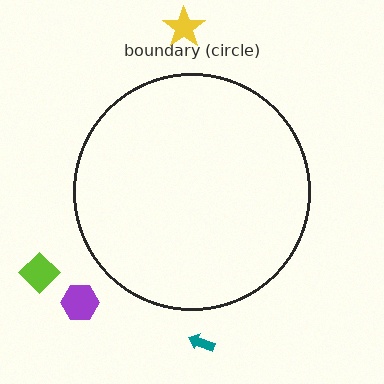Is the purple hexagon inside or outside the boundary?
Outside.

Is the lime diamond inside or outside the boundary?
Outside.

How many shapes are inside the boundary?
0 inside, 4 outside.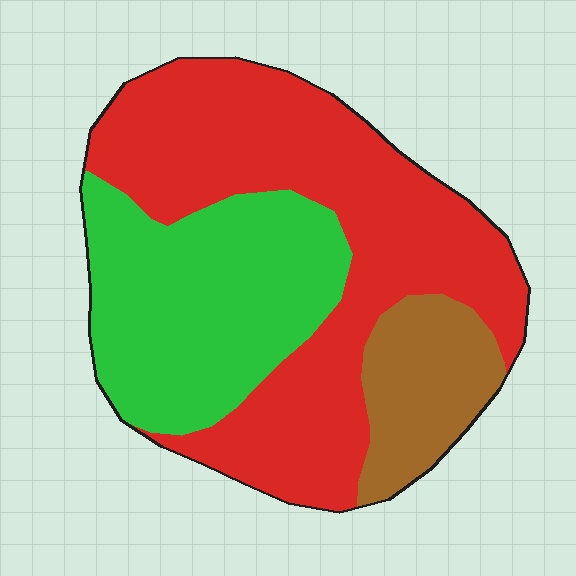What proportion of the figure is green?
Green covers about 35% of the figure.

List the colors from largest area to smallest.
From largest to smallest: red, green, brown.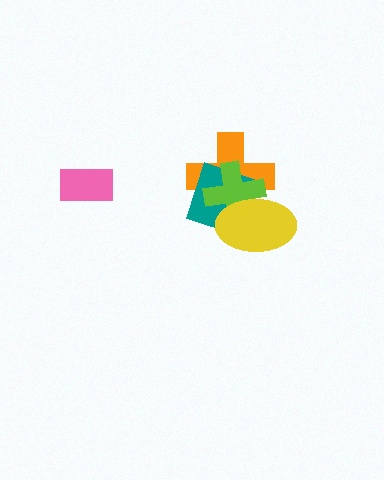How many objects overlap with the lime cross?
3 objects overlap with the lime cross.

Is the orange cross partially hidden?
Yes, it is partially covered by another shape.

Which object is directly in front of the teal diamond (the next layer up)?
The lime cross is directly in front of the teal diamond.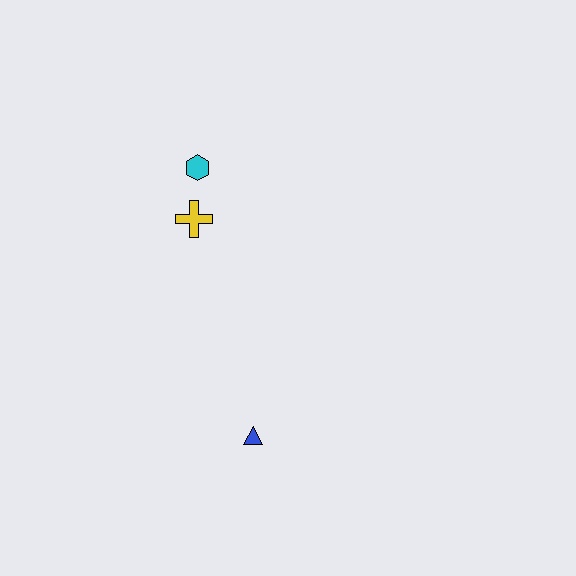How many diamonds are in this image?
There are no diamonds.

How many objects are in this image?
There are 3 objects.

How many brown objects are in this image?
There are no brown objects.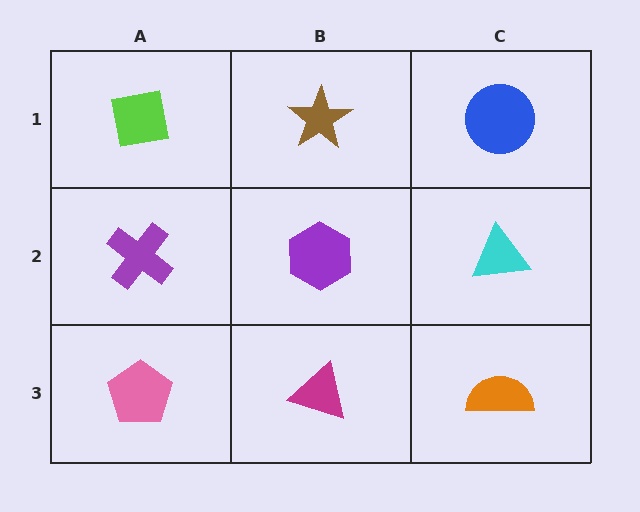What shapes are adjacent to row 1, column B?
A purple hexagon (row 2, column B), a lime square (row 1, column A), a blue circle (row 1, column C).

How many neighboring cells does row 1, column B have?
3.